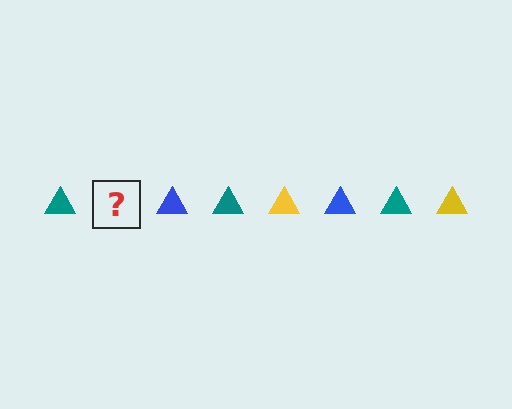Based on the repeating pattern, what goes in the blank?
The blank should be a yellow triangle.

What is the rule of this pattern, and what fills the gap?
The rule is that the pattern cycles through teal, yellow, blue triangles. The gap should be filled with a yellow triangle.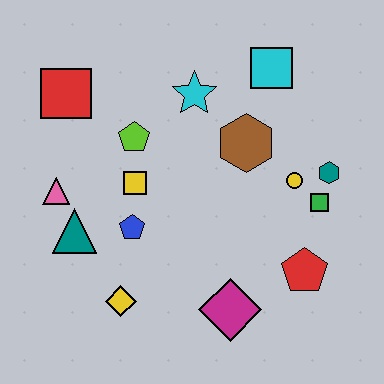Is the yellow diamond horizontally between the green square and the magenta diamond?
No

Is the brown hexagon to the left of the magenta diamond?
No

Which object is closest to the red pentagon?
The green square is closest to the red pentagon.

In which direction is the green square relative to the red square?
The green square is to the right of the red square.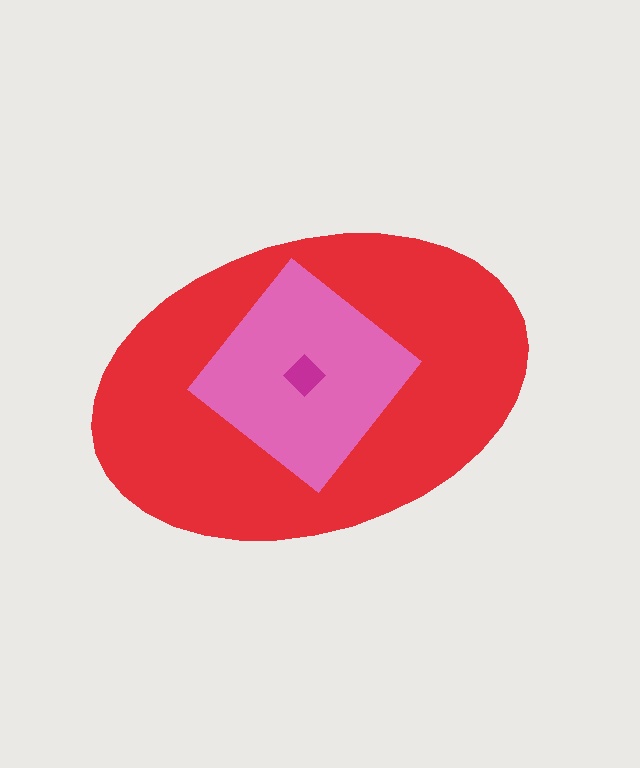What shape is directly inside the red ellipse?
The pink diamond.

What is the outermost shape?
The red ellipse.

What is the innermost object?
The magenta diamond.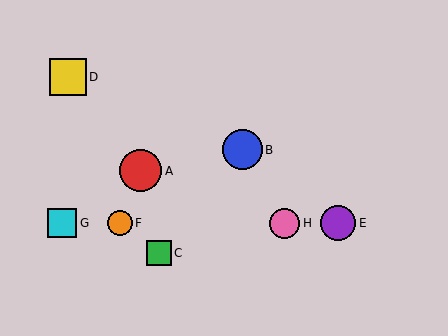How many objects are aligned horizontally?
4 objects (E, F, G, H) are aligned horizontally.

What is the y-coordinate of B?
Object B is at y≈150.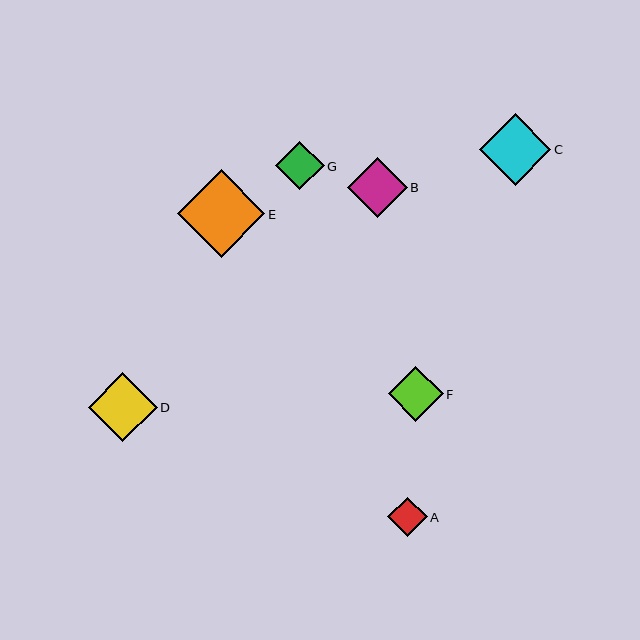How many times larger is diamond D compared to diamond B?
Diamond D is approximately 1.2 times the size of diamond B.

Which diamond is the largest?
Diamond E is the largest with a size of approximately 88 pixels.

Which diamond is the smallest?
Diamond A is the smallest with a size of approximately 39 pixels.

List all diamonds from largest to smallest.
From largest to smallest: E, C, D, B, F, G, A.